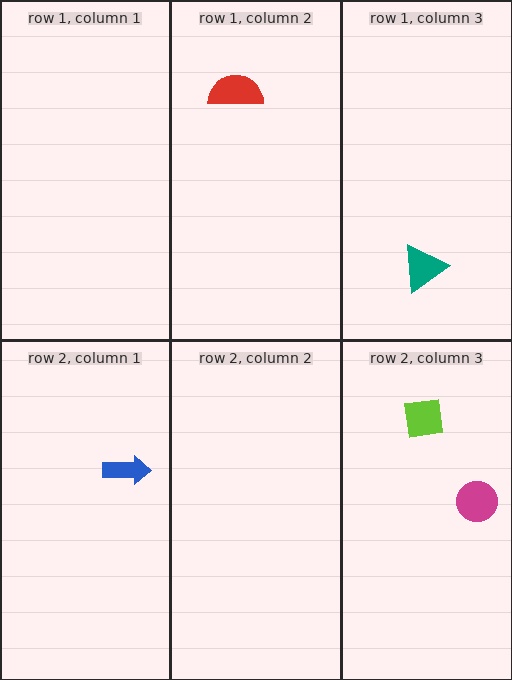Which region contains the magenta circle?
The row 2, column 3 region.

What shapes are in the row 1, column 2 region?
The red semicircle.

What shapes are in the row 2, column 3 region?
The magenta circle, the lime square.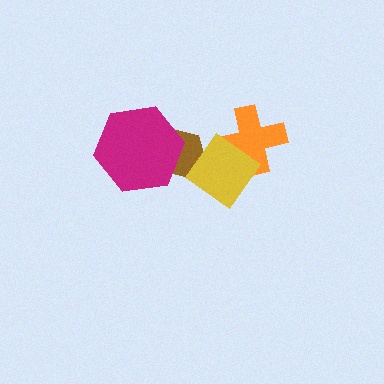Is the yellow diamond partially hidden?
No, no other shape covers it.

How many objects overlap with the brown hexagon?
2 objects overlap with the brown hexagon.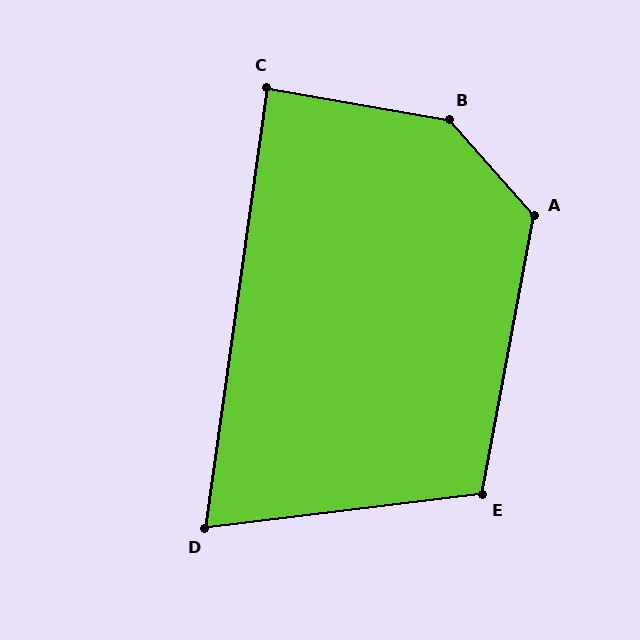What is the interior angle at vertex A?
Approximately 128 degrees (obtuse).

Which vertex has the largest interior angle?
B, at approximately 142 degrees.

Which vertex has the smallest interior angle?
D, at approximately 75 degrees.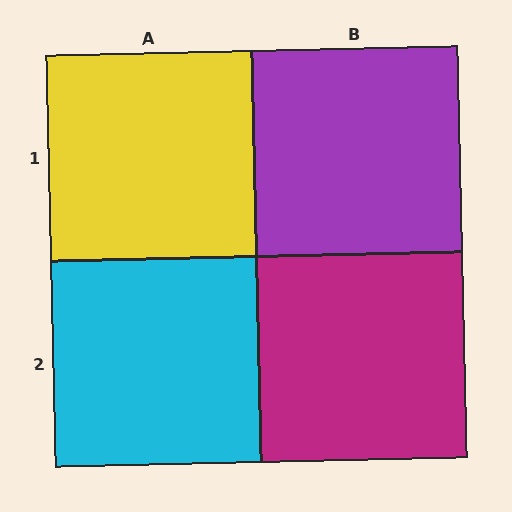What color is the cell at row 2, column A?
Cyan.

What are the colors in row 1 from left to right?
Yellow, purple.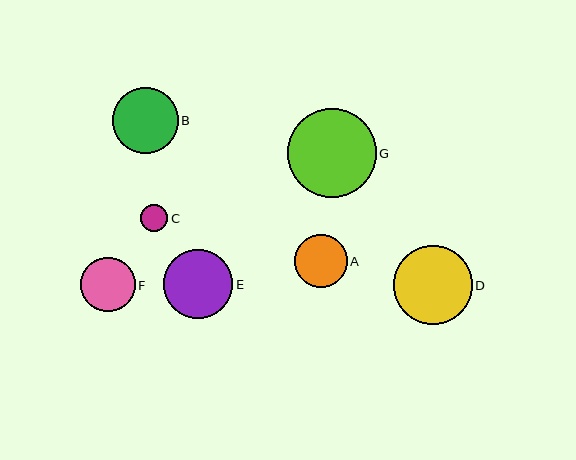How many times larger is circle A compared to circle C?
Circle A is approximately 1.9 times the size of circle C.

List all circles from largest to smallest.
From largest to smallest: G, D, E, B, F, A, C.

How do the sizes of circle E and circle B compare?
Circle E and circle B are approximately the same size.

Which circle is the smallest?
Circle C is the smallest with a size of approximately 27 pixels.